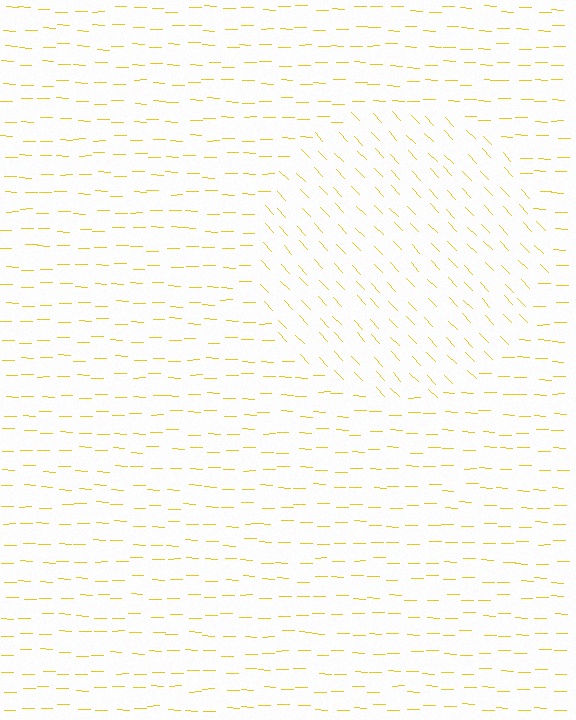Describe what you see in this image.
The image is filled with small yellow line segments. A circle region in the image has lines oriented differently from the surrounding lines, creating a visible texture boundary.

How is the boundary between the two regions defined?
The boundary is defined purely by a change in line orientation (approximately 45 degrees difference). All lines are the same color and thickness.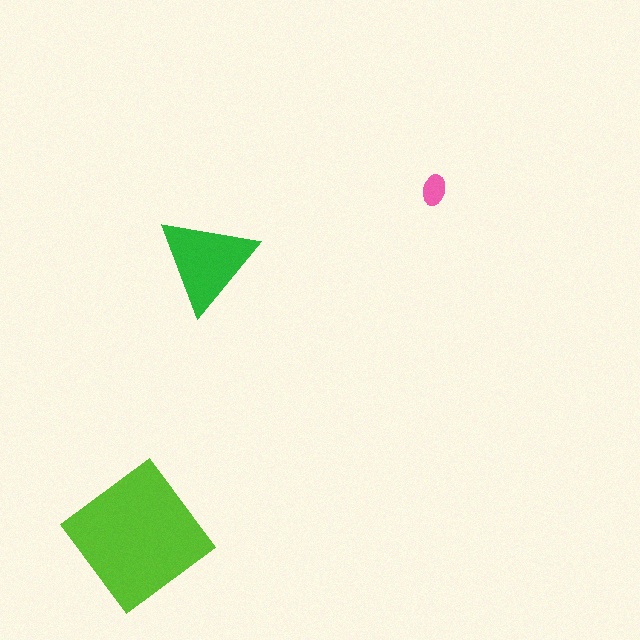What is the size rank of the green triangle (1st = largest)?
2nd.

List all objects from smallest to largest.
The pink ellipse, the green triangle, the lime diamond.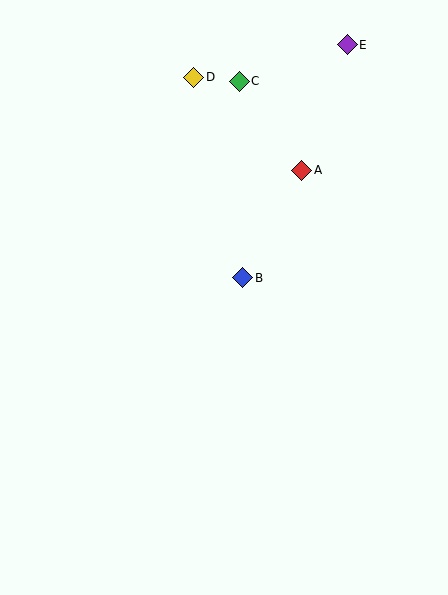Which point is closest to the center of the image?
Point B at (243, 278) is closest to the center.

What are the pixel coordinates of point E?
Point E is at (347, 45).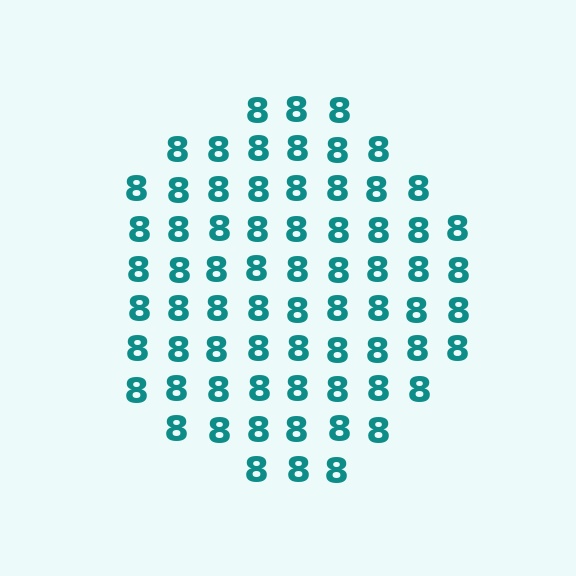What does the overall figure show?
The overall figure shows a circle.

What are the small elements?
The small elements are digit 8's.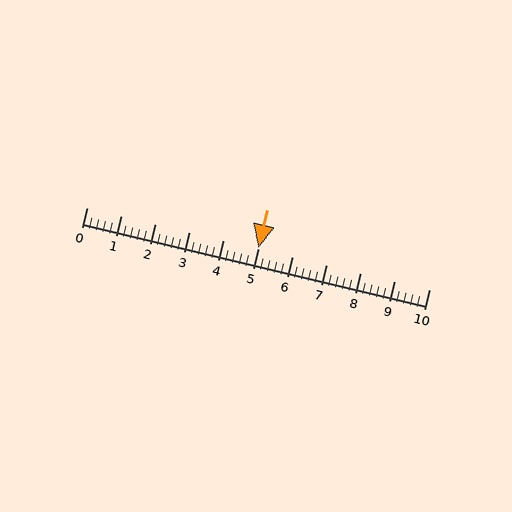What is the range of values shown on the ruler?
The ruler shows values from 0 to 10.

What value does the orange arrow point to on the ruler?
The orange arrow points to approximately 5.0.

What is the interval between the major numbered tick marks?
The major tick marks are spaced 1 units apart.